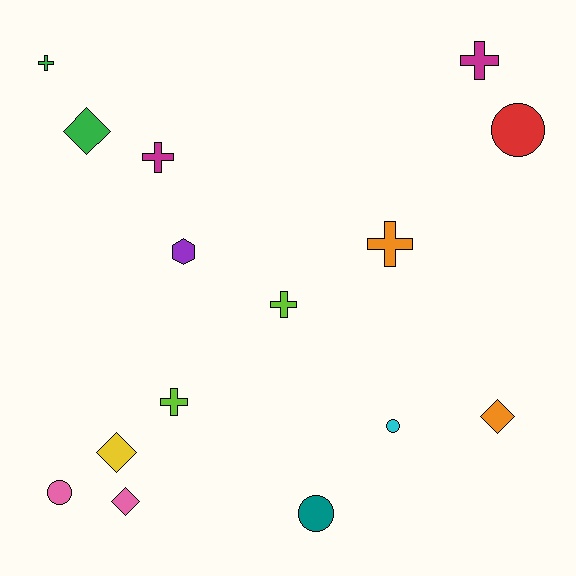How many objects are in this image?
There are 15 objects.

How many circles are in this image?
There are 4 circles.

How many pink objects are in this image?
There are 2 pink objects.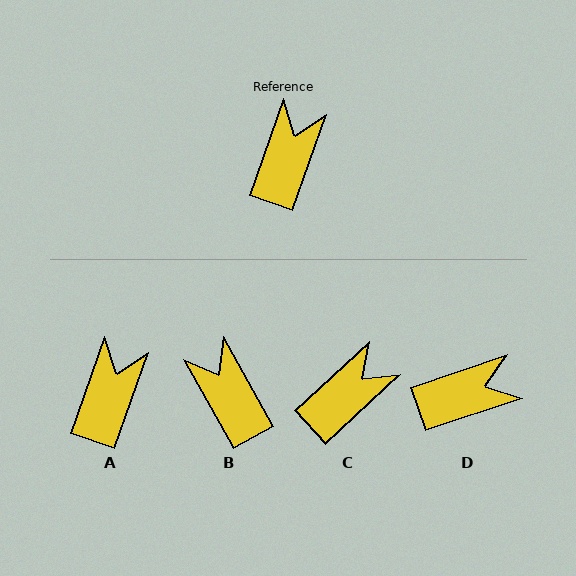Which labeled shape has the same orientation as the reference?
A.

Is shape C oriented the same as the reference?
No, it is off by about 28 degrees.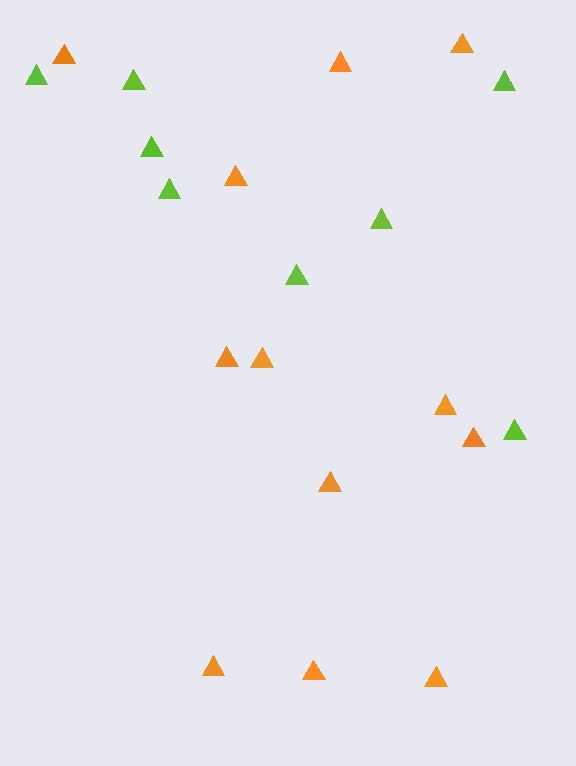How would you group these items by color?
There are 2 groups: one group of lime triangles (8) and one group of orange triangles (12).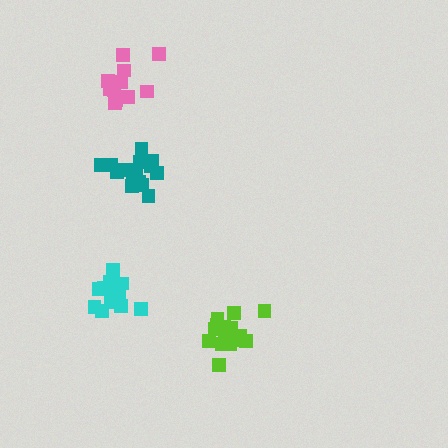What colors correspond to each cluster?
The clusters are colored: cyan, teal, lime, pink.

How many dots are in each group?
Group 1: 14 dots, Group 2: 17 dots, Group 3: 16 dots, Group 4: 12 dots (59 total).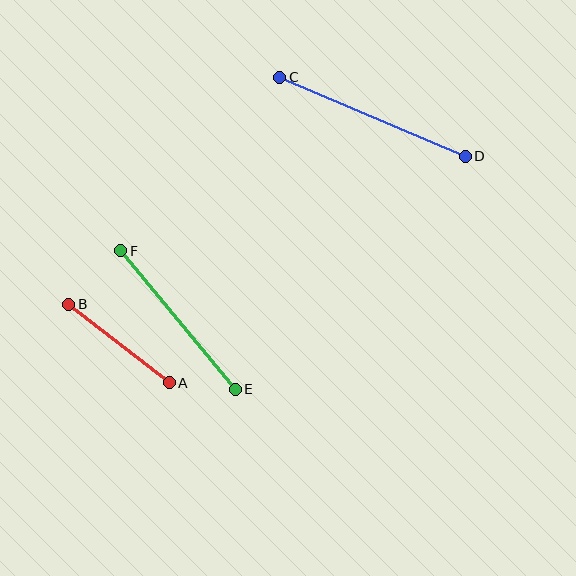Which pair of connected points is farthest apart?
Points C and D are farthest apart.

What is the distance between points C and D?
The distance is approximately 202 pixels.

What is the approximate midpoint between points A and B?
The midpoint is at approximately (119, 343) pixels.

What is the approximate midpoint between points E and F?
The midpoint is at approximately (178, 320) pixels.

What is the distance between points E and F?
The distance is approximately 180 pixels.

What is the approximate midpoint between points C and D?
The midpoint is at approximately (373, 117) pixels.